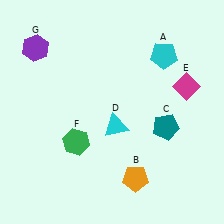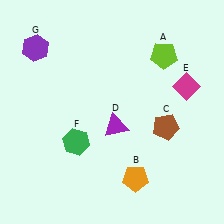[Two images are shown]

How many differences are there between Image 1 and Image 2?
There are 3 differences between the two images.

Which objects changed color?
A changed from cyan to lime. C changed from teal to brown. D changed from cyan to purple.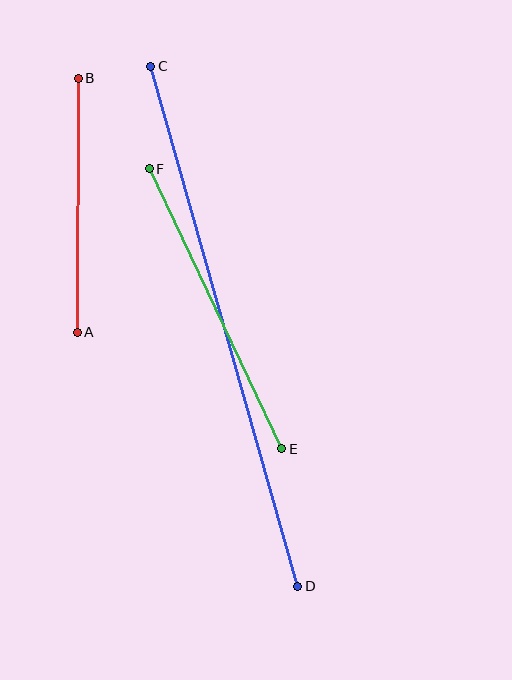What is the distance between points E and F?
The distance is approximately 310 pixels.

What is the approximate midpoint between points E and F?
The midpoint is at approximately (216, 309) pixels.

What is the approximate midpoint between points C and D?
The midpoint is at approximately (224, 326) pixels.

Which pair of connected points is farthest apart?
Points C and D are farthest apart.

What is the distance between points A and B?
The distance is approximately 254 pixels.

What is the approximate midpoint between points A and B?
The midpoint is at approximately (78, 205) pixels.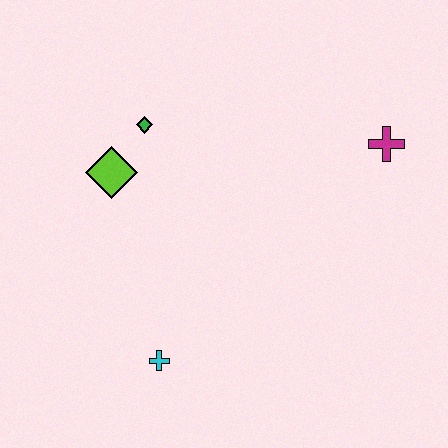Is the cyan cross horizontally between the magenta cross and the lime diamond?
Yes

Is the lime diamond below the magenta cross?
Yes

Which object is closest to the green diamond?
The lime diamond is closest to the green diamond.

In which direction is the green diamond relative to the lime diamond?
The green diamond is above the lime diamond.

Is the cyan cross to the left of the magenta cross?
Yes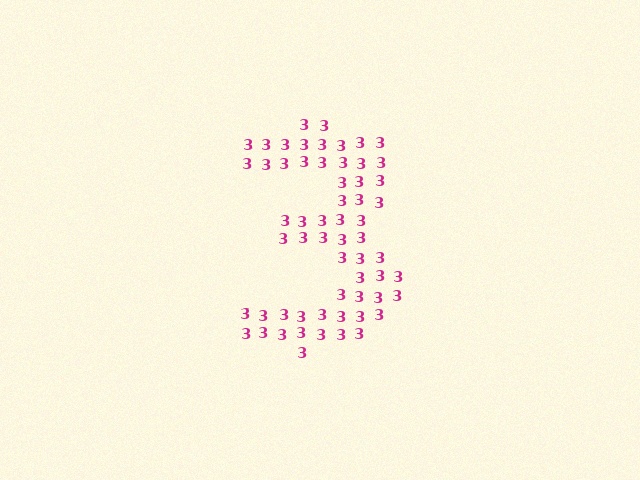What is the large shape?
The large shape is the digit 3.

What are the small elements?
The small elements are digit 3's.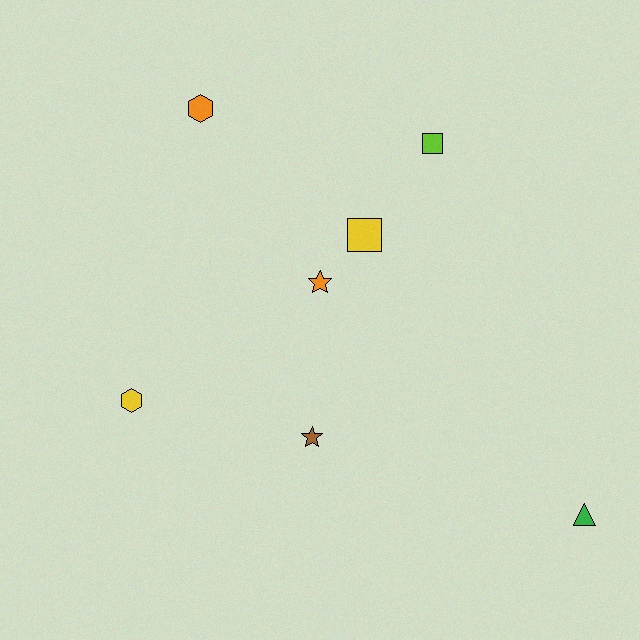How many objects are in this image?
There are 7 objects.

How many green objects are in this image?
There is 1 green object.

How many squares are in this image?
There are 2 squares.